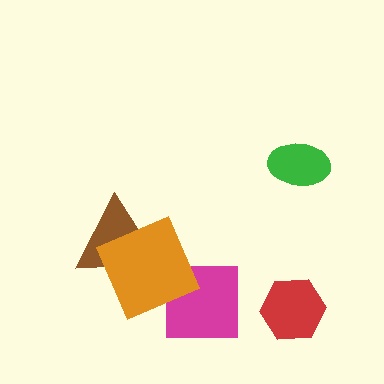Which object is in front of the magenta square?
The orange square is in front of the magenta square.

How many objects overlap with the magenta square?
1 object overlaps with the magenta square.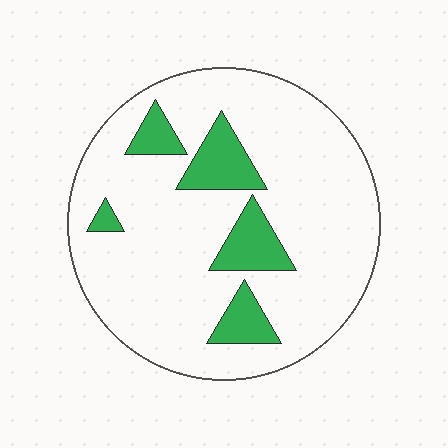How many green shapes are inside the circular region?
5.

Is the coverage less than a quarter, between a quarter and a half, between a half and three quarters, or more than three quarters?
Less than a quarter.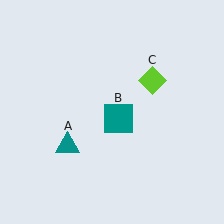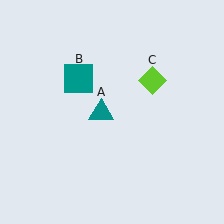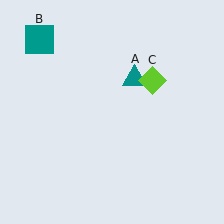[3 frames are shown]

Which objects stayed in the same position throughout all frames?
Lime diamond (object C) remained stationary.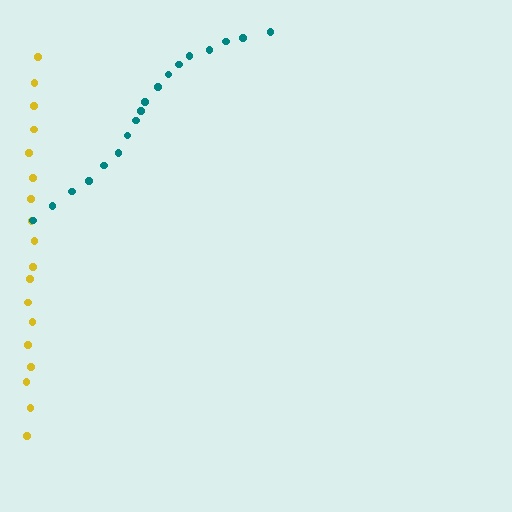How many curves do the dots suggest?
There are 2 distinct paths.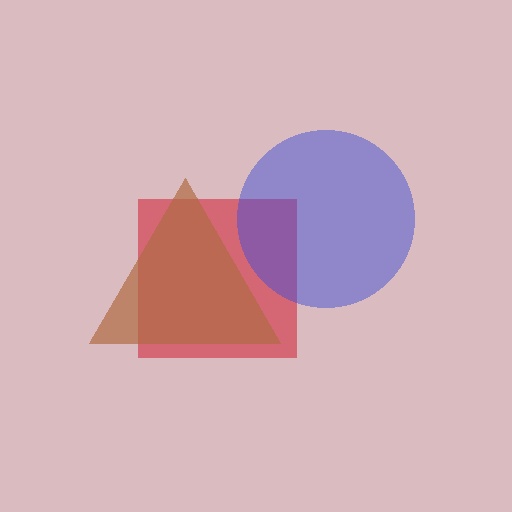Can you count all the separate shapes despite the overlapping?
Yes, there are 3 separate shapes.